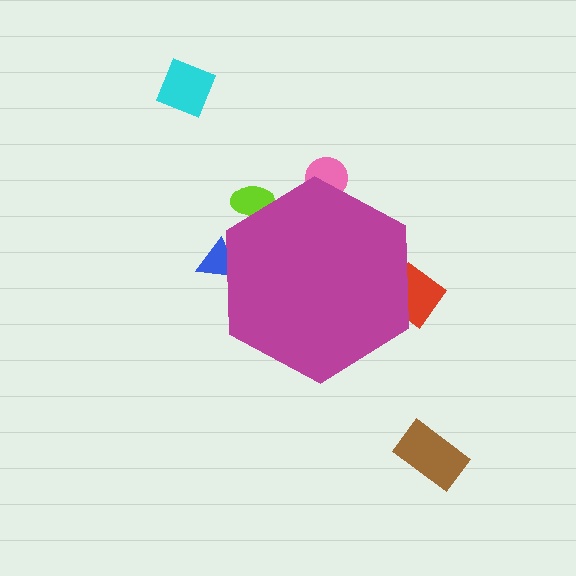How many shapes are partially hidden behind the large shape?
4 shapes are partially hidden.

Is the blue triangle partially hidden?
Yes, the blue triangle is partially hidden behind the magenta hexagon.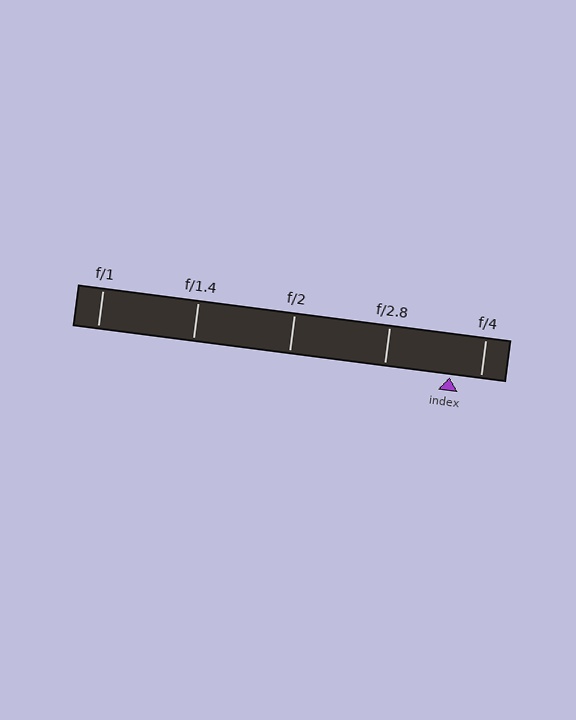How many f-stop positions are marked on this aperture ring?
There are 5 f-stop positions marked.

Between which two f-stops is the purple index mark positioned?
The index mark is between f/2.8 and f/4.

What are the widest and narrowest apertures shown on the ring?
The widest aperture shown is f/1 and the narrowest is f/4.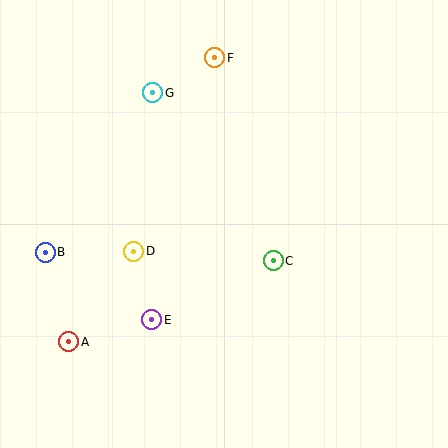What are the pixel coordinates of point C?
Point C is at (273, 261).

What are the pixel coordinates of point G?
Point G is at (153, 93).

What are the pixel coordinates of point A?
Point A is at (69, 342).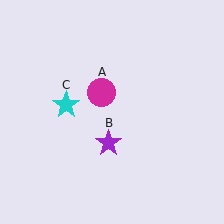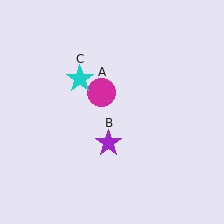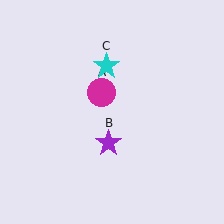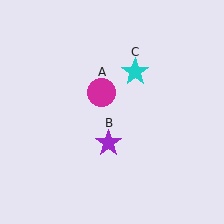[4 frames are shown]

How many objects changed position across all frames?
1 object changed position: cyan star (object C).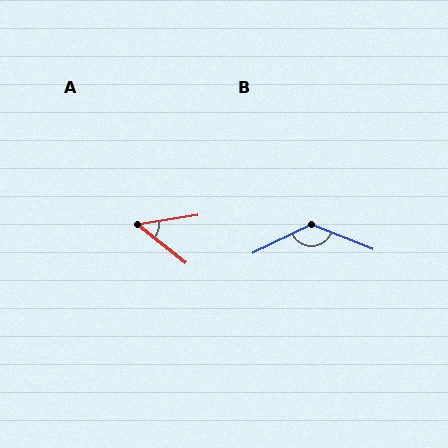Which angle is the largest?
B, at approximately 132 degrees.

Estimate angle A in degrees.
Approximately 47 degrees.